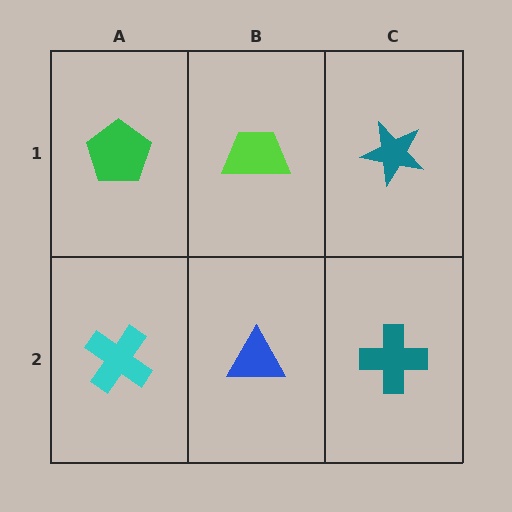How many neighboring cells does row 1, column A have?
2.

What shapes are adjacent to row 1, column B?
A blue triangle (row 2, column B), a green pentagon (row 1, column A), a teal star (row 1, column C).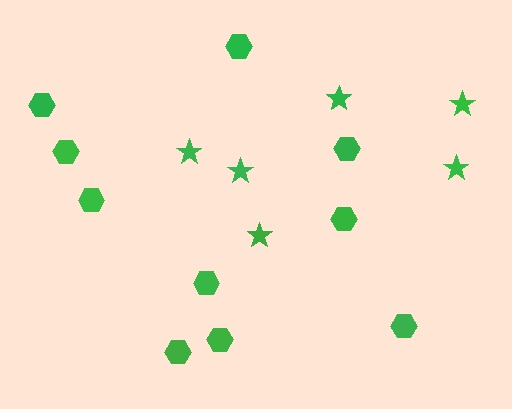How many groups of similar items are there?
There are 2 groups: one group of hexagons (10) and one group of stars (6).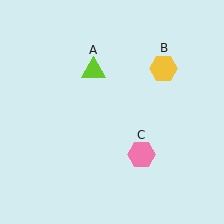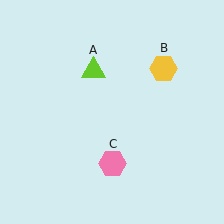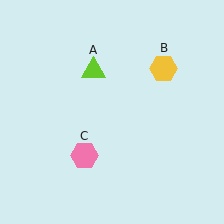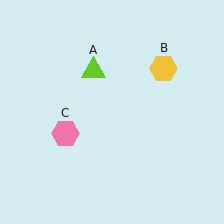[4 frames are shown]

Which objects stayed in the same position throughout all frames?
Lime triangle (object A) and yellow hexagon (object B) remained stationary.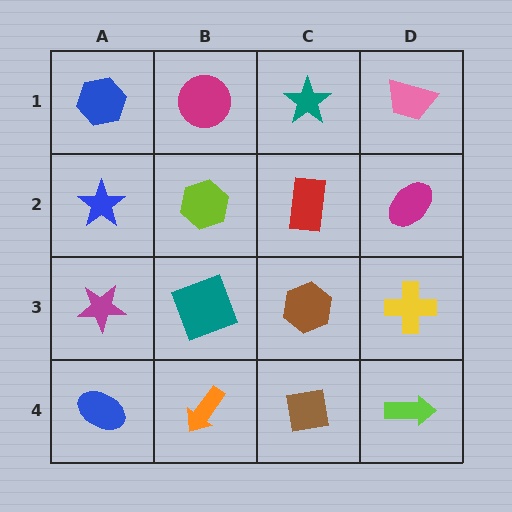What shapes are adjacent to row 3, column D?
A magenta ellipse (row 2, column D), a lime arrow (row 4, column D), a brown hexagon (row 3, column C).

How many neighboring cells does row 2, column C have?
4.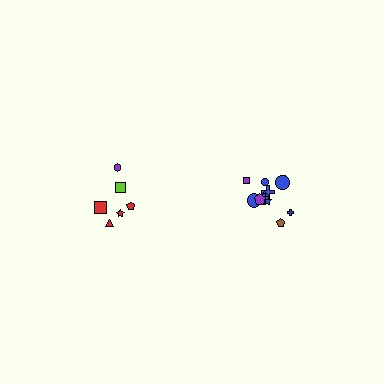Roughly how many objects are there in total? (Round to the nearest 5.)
Roughly 20 objects in total.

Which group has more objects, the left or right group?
The right group.